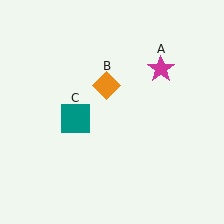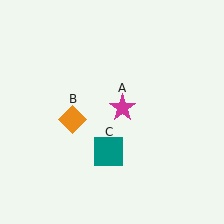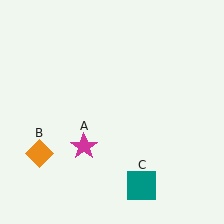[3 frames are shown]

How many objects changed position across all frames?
3 objects changed position: magenta star (object A), orange diamond (object B), teal square (object C).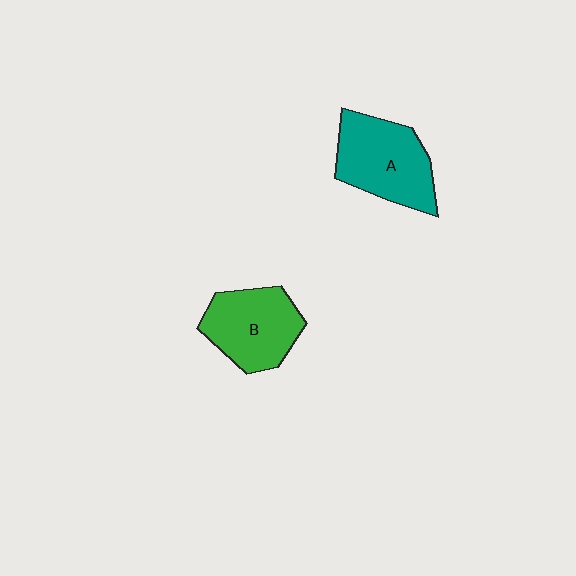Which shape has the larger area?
Shape A (teal).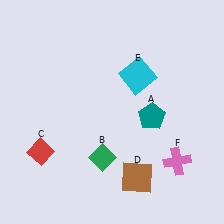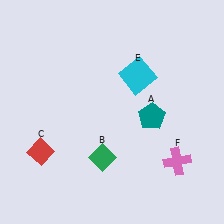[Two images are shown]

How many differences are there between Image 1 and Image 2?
There is 1 difference between the two images.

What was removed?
The brown square (D) was removed in Image 2.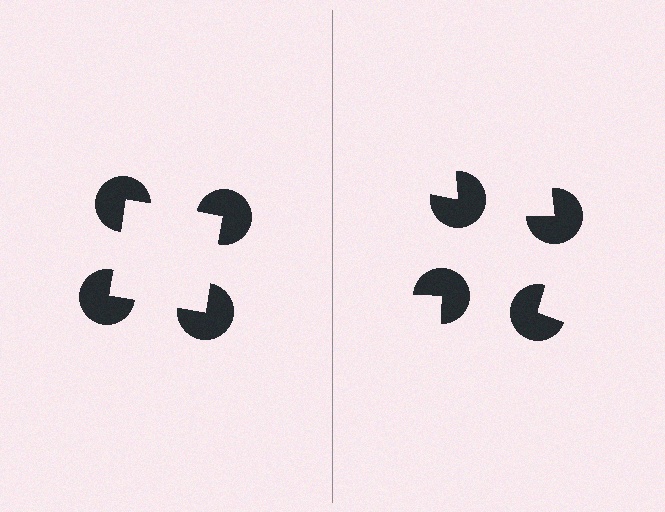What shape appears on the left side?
An illusory square.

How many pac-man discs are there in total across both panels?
8 — 4 on each side.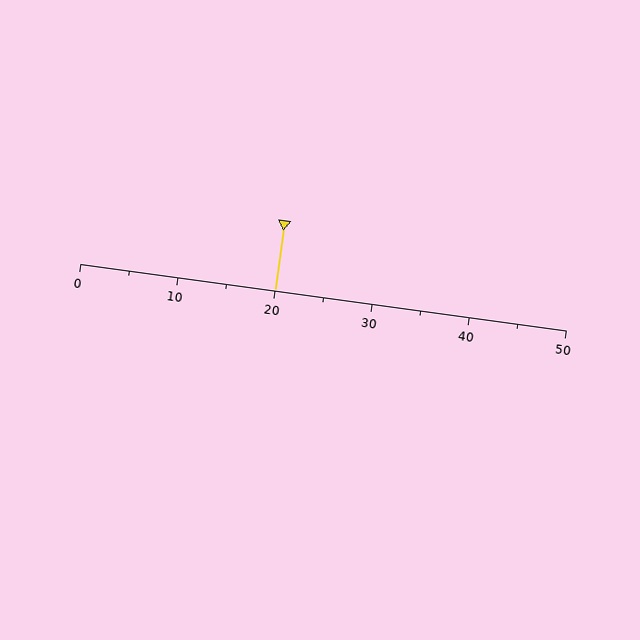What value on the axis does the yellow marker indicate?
The marker indicates approximately 20.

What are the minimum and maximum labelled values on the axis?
The axis runs from 0 to 50.